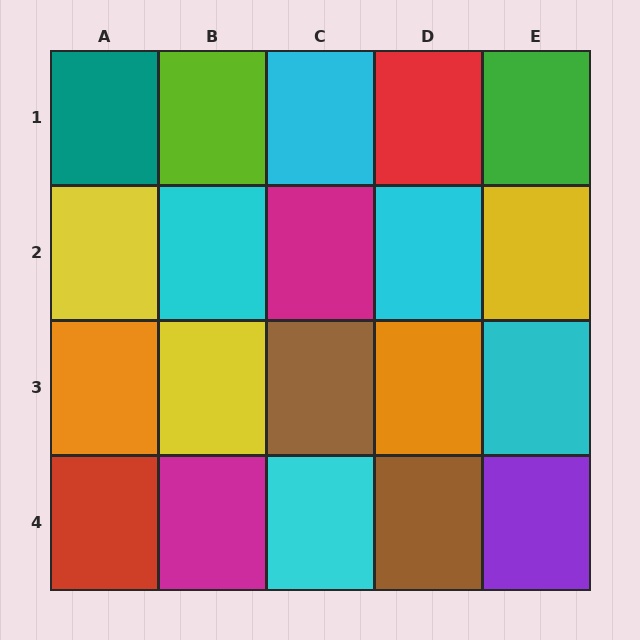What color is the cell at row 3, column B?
Yellow.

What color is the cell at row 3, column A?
Orange.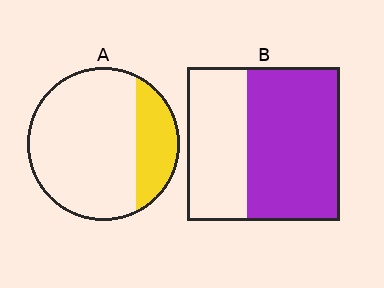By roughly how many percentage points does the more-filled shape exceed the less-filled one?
By roughly 35 percentage points (B over A).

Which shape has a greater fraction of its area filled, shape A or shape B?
Shape B.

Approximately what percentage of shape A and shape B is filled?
A is approximately 25% and B is approximately 60%.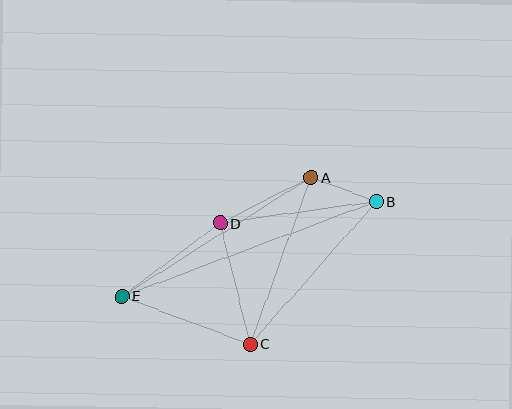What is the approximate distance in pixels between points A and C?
The distance between A and C is approximately 177 pixels.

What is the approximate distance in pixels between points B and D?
The distance between B and D is approximately 158 pixels.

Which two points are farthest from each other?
Points B and E are farthest from each other.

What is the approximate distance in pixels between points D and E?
The distance between D and E is approximately 122 pixels.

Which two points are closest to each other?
Points A and B are closest to each other.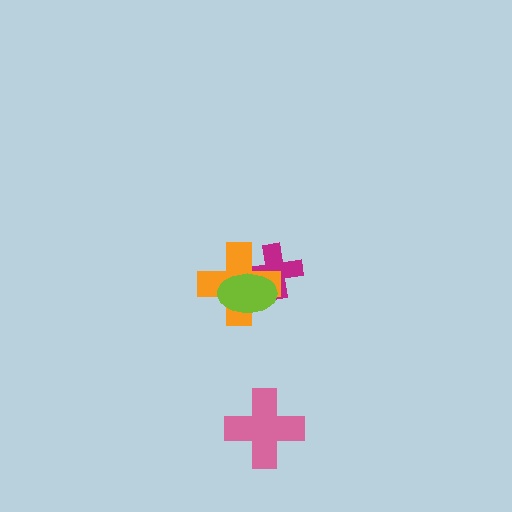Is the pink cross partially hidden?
No, no other shape covers it.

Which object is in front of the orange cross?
The lime ellipse is in front of the orange cross.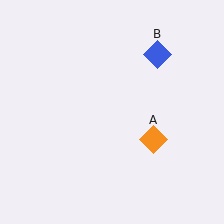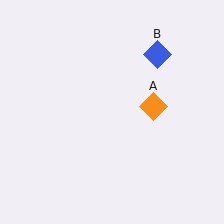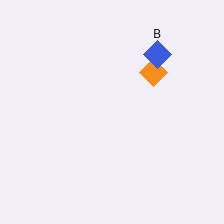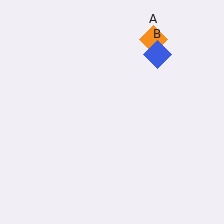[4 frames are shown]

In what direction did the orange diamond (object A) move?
The orange diamond (object A) moved up.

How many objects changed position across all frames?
1 object changed position: orange diamond (object A).